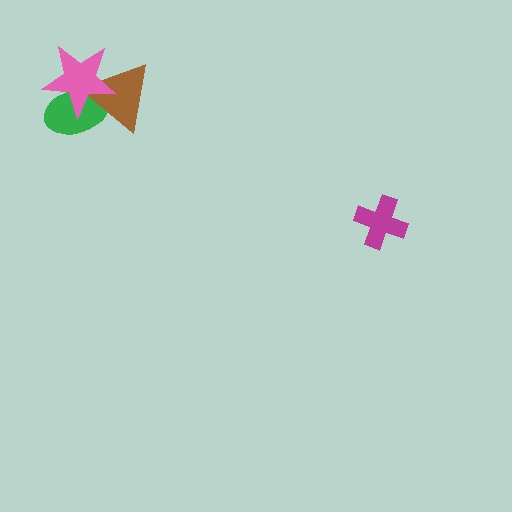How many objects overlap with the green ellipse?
2 objects overlap with the green ellipse.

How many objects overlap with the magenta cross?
0 objects overlap with the magenta cross.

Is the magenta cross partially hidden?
No, no other shape covers it.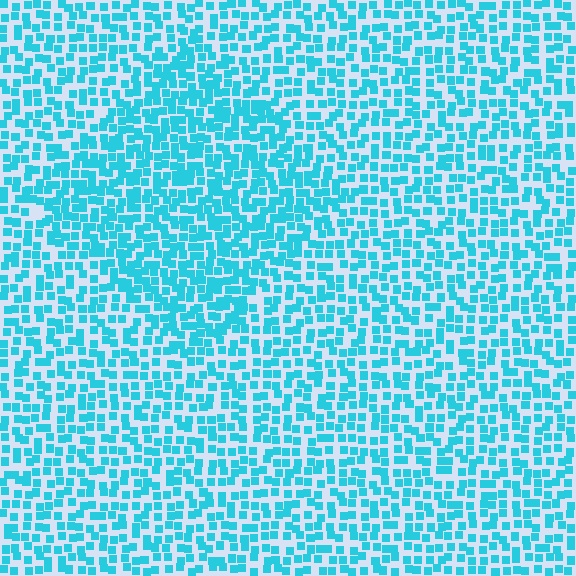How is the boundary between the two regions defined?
The boundary is defined by a change in element density (approximately 1.5x ratio). All elements are the same color, size, and shape.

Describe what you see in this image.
The image contains small cyan elements arranged at two different densities. A diamond-shaped region is visible where the elements are more densely packed than the surrounding area.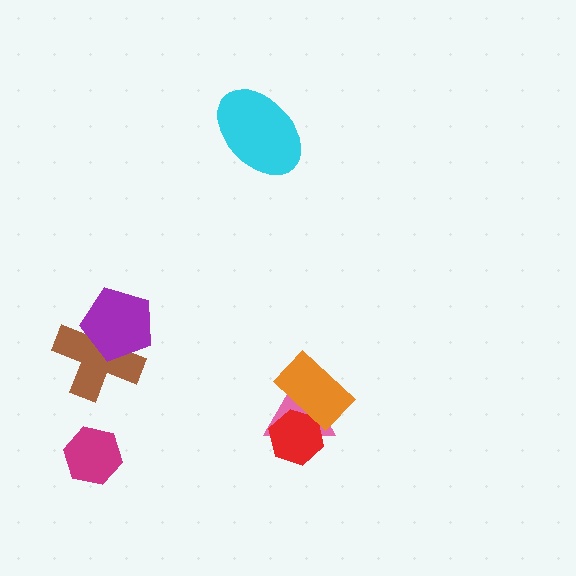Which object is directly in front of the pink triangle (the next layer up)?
The red hexagon is directly in front of the pink triangle.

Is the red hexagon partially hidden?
Yes, it is partially covered by another shape.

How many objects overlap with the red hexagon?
2 objects overlap with the red hexagon.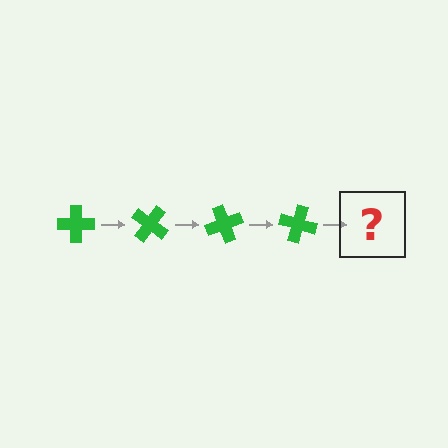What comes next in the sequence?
The next element should be a green cross rotated 140 degrees.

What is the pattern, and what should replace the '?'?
The pattern is that the cross rotates 35 degrees each step. The '?' should be a green cross rotated 140 degrees.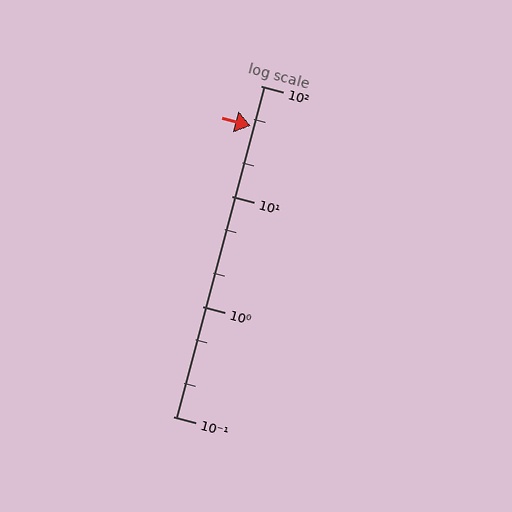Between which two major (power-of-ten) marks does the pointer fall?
The pointer is between 10 and 100.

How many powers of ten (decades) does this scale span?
The scale spans 3 decades, from 0.1 to 100.